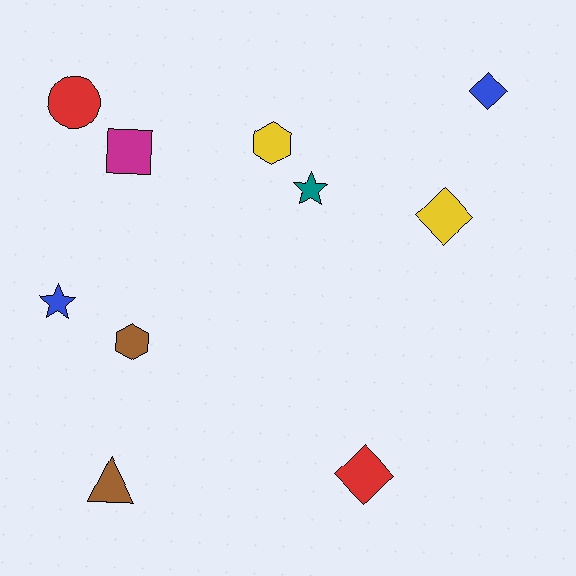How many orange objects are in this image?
There are no orange objects.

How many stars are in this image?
There are 2 stars.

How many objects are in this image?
There are 10 objects.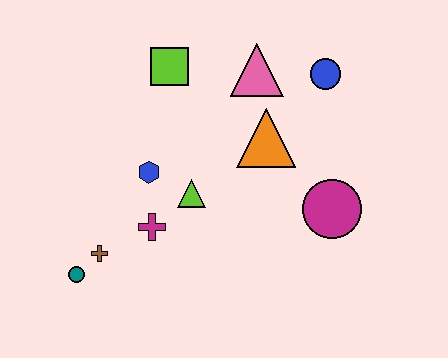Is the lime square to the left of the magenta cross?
No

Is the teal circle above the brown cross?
No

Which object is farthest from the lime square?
The teal circle is farthest from the lime square.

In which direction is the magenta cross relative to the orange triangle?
The magenta cross is to the left of the orange triangle.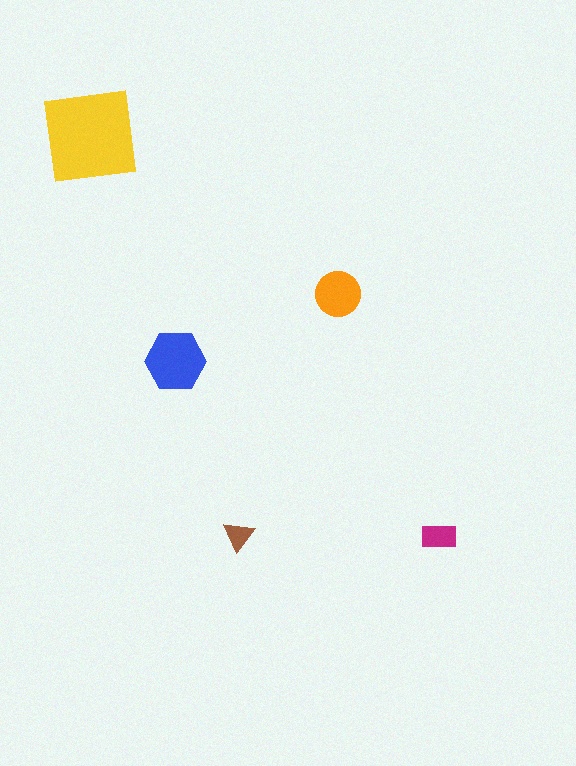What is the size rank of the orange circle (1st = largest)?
3rd.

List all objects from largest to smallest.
The yellow square, the blue hexagon, the orange circle, the magenta rectangle, the brown triangle.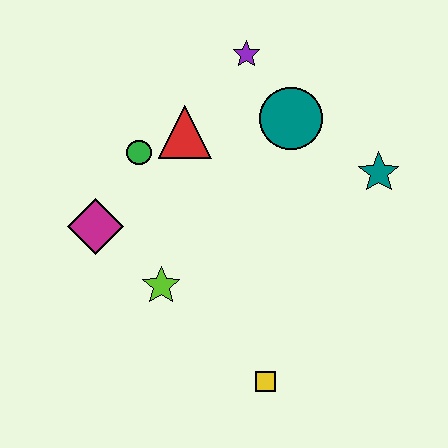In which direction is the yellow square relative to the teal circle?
The yellow square is below the teal circle.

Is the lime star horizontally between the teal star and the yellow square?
No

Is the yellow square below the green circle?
Yes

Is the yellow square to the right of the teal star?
No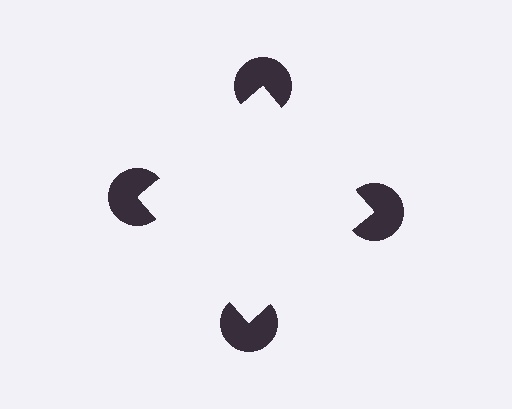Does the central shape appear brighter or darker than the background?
It typically appears slightly brighter than the background, even though no actual brightness change is drawn.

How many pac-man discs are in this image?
There are 4 — one at each vertex of the illusory square.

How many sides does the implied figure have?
4 sides.